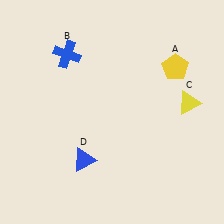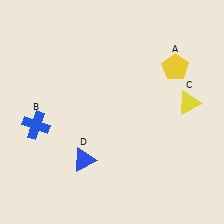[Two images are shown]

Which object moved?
The blue cross (B) moved down.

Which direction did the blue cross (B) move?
The blue cross (B) moved down.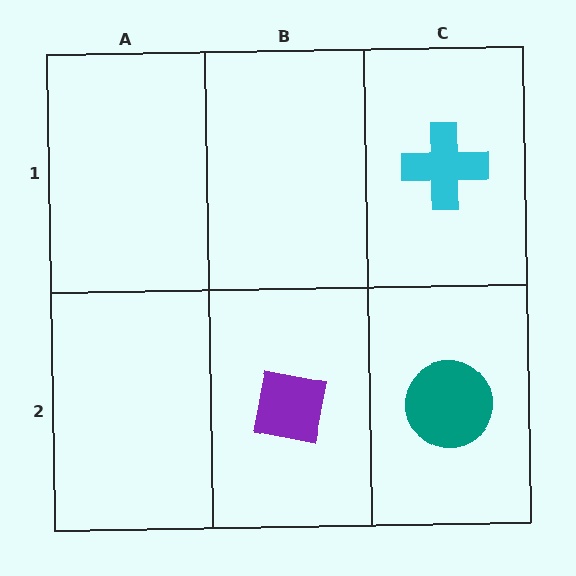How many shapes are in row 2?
2 shapes.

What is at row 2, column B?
A purple square.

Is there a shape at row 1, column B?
No, that cell is empty.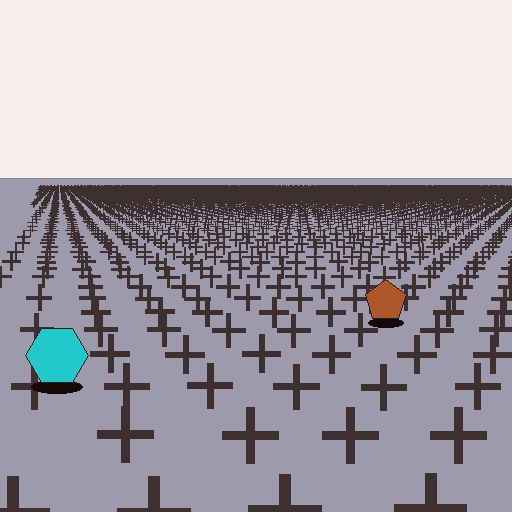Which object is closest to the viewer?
The cyan hexagon is closest. The texture marks near it are larger and more spread out.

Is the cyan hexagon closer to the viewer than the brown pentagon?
Yes. The cyan hexagon is closer — you can tell from the texture gradient: the ground texture is coarser near it.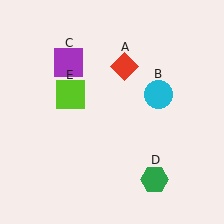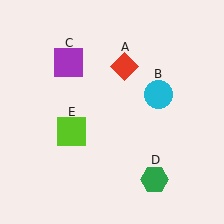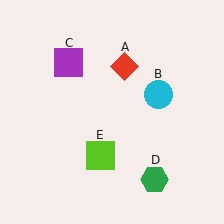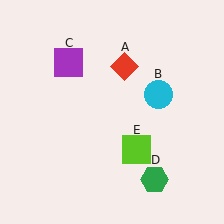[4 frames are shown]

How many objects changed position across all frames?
1 object changed position: lime square (object E).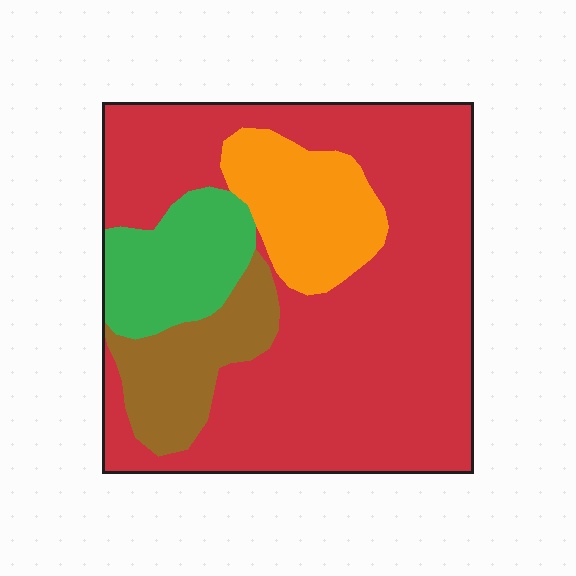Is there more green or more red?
Red.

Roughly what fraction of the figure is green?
Green takes up less than a quarter of the figure.